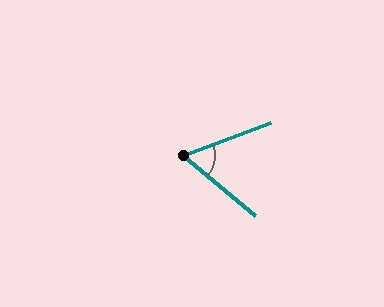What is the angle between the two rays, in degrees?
Approximately 60 degrees.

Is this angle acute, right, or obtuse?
It is acute.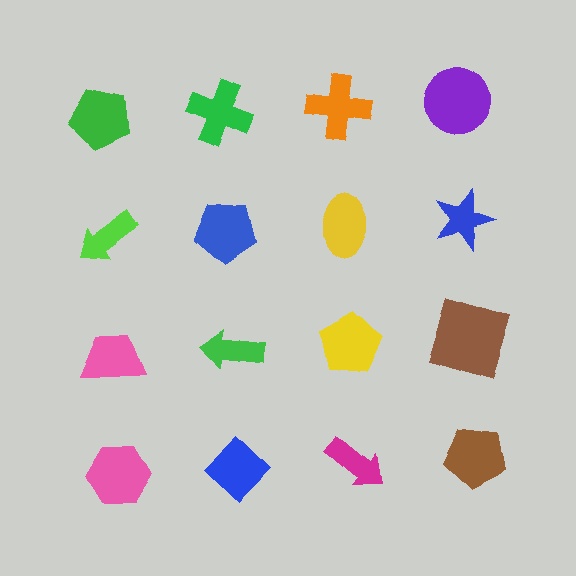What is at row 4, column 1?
A pink hexagon.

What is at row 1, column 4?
A purple circle.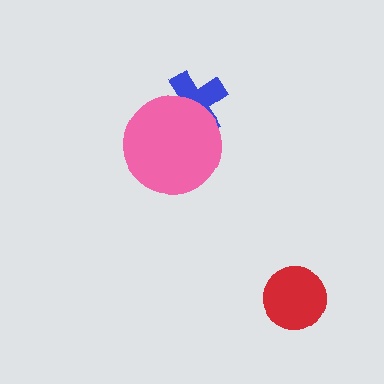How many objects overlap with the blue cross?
1 object overlaps with the blue cross.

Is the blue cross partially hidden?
Yes, it is partially covered by another shape.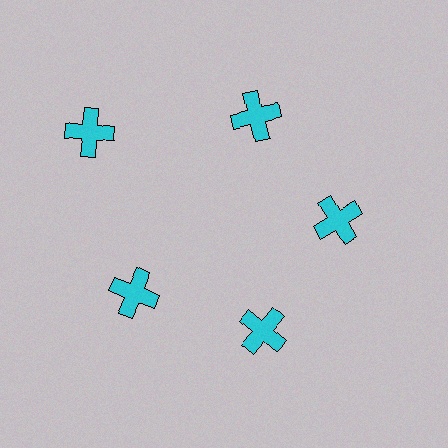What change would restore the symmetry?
The symmetry would be restored by moving it inward, back onto the ring so that all 5 crosses sit at equal angles and equal distance from the center.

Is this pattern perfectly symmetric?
No. The 5 cyan crosses are arranged in a ring, but one element near the 10 o'clock position is pushed outward from the center, breaking the 5-fold rotational symmetry.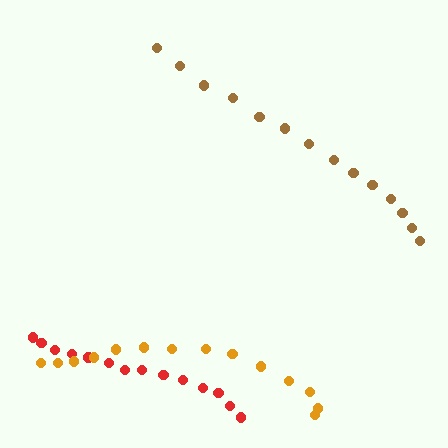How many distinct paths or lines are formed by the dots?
There are 3 distinct paths.